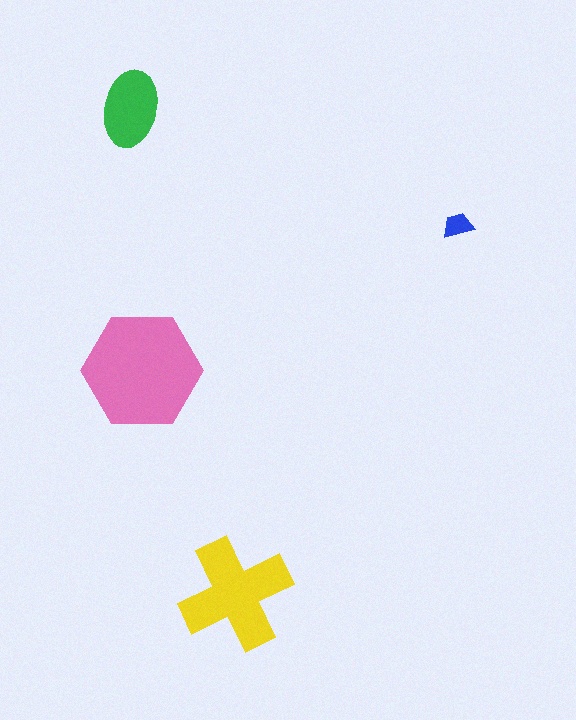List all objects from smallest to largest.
The blue trapezoid, the green ellipse, the yellow cross, the pink hexagon.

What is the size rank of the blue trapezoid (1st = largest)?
4th.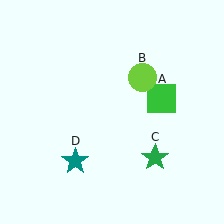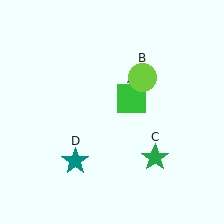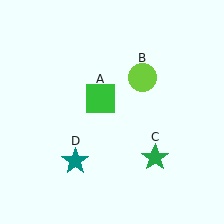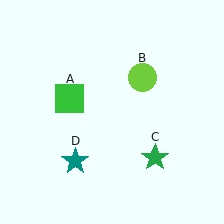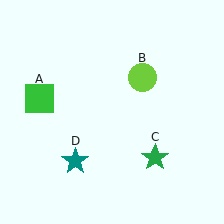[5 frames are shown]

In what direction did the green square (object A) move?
The green square (object A) moved left.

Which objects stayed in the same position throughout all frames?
Lime circle (object B) and green star (object C) and teal star (object D) remained stationary.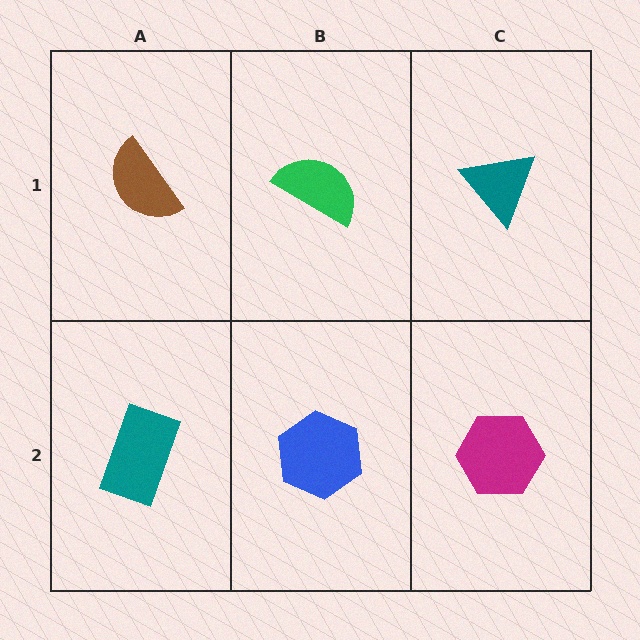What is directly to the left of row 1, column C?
A green semicircle.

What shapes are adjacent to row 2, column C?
A teal triangle (row 1, column C), a blue hexagon (row 2, column B).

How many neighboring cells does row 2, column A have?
2.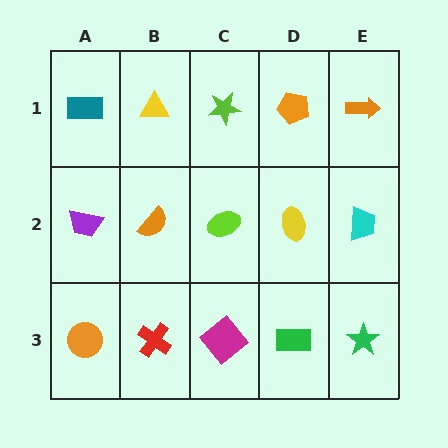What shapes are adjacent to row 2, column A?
A teal rectangle (row 1, column A), an orange circle (row 3, column A), an orange semicircle (row 2, column B).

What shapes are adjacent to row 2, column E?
An orange arrow (row 1, column E), a green star (row 3, column E), a yellow ellipse (row 2, column D).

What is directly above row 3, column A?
A purple trapezoid.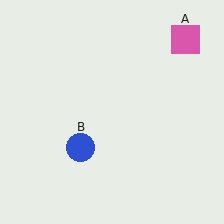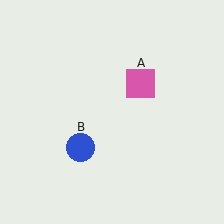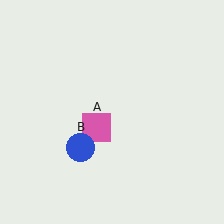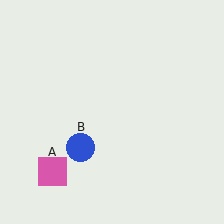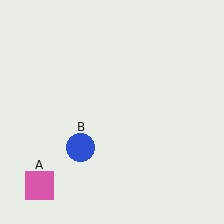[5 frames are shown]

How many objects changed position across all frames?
1 object changed position: pink square (object A).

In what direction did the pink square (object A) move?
The pink square (object A) moved down and to the left.